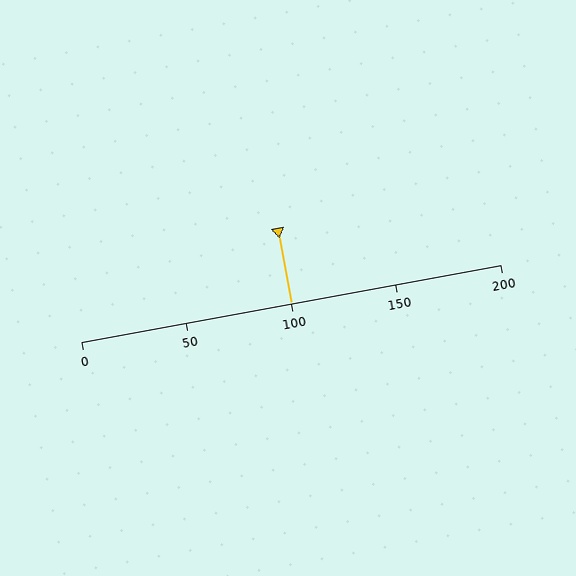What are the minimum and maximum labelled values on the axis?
The axis runs from 0 to 200.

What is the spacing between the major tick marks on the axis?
The major ticks are spaced 50 apart.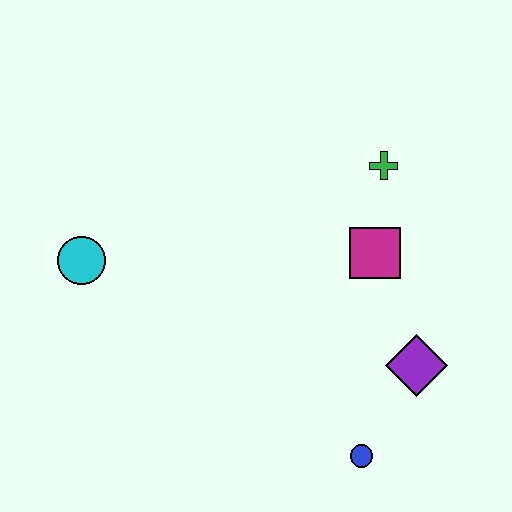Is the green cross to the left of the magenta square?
No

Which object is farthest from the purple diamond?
The cyan circle is farthest from the purple diamond.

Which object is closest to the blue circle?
The purple diamond is closest to the blue circle.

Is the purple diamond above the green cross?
No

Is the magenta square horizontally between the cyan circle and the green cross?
Yes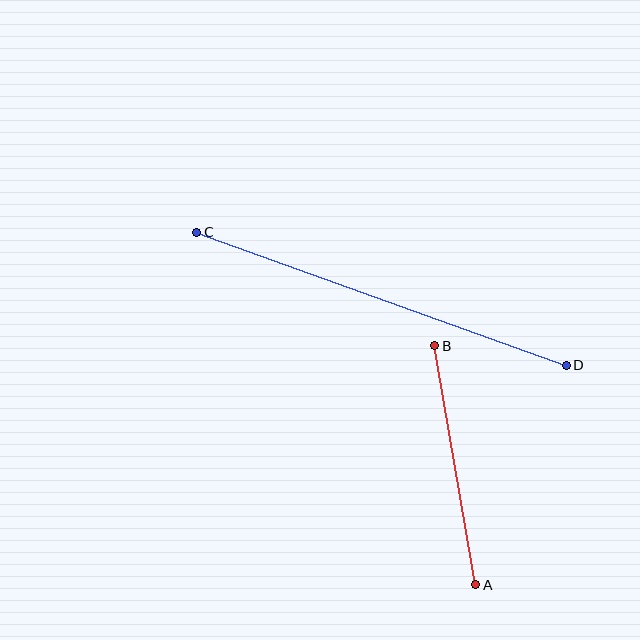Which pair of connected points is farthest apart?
Points C and D are farthest apart.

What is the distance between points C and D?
The distance is approximately 392 pixels.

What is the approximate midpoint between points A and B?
The midpoint is at approximately (455, 465) pixels.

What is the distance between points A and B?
The distance is approximately 242 pixels.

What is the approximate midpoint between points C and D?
The midpoint is at approximately (382, 299) pixels.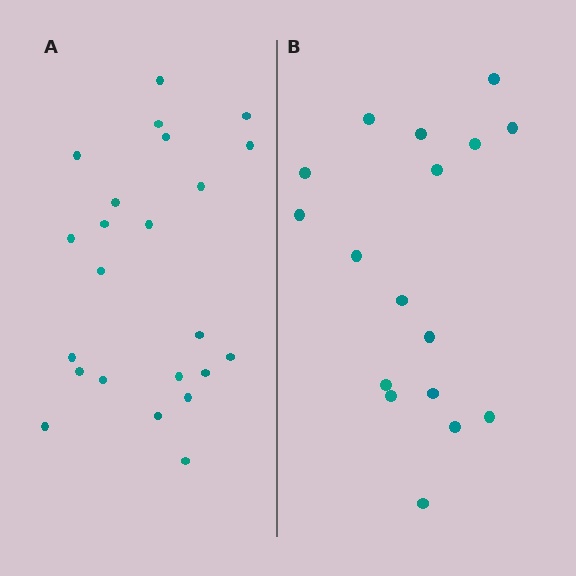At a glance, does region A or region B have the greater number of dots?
Region A (the left region) has more dots.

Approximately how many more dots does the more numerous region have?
Region A has about 6 more dots than region B.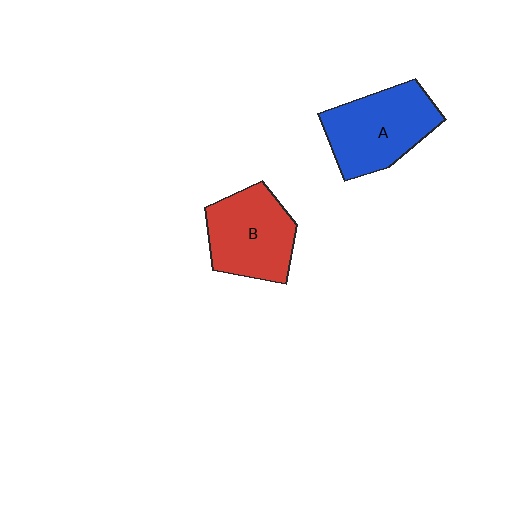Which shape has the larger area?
Shape A (blue).